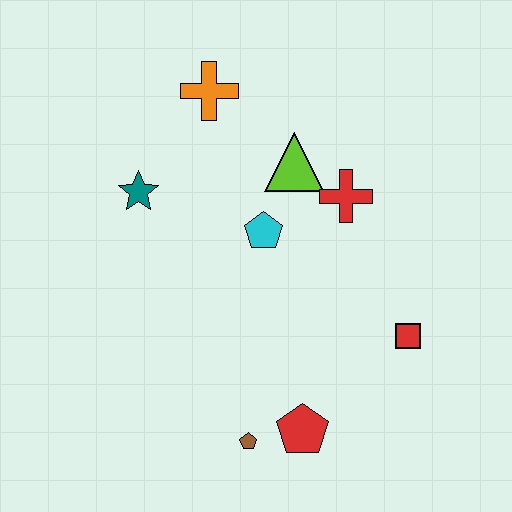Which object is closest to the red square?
The red pentagon is closest to the red square.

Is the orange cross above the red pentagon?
Yes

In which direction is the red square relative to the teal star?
The red square is to the right of the teal star.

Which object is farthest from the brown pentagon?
The orange cross is farthest from the brown pentagon.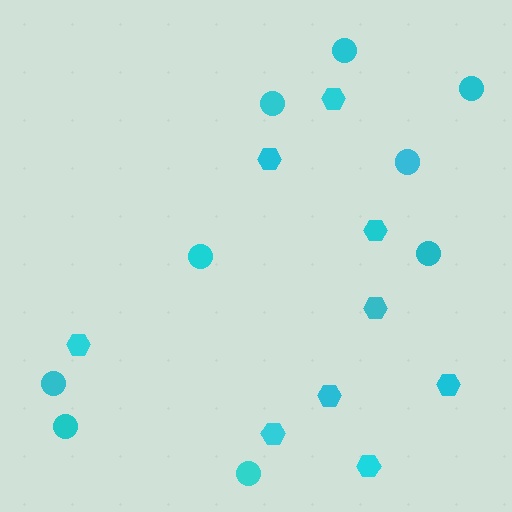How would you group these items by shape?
There are 2 groups: one group of hexagons (9) and one group of circles (9).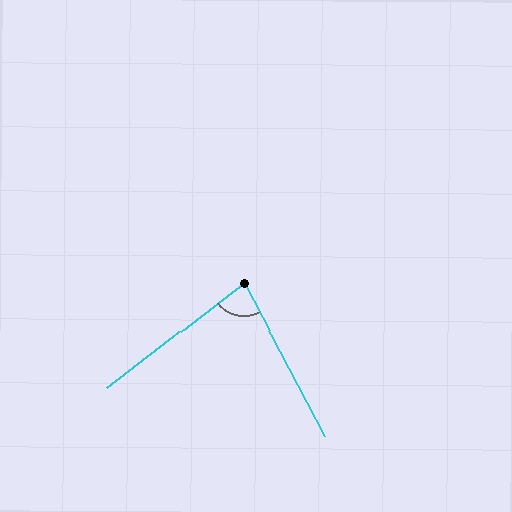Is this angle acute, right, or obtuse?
It is acute.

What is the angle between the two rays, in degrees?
Approximately 80 degrees.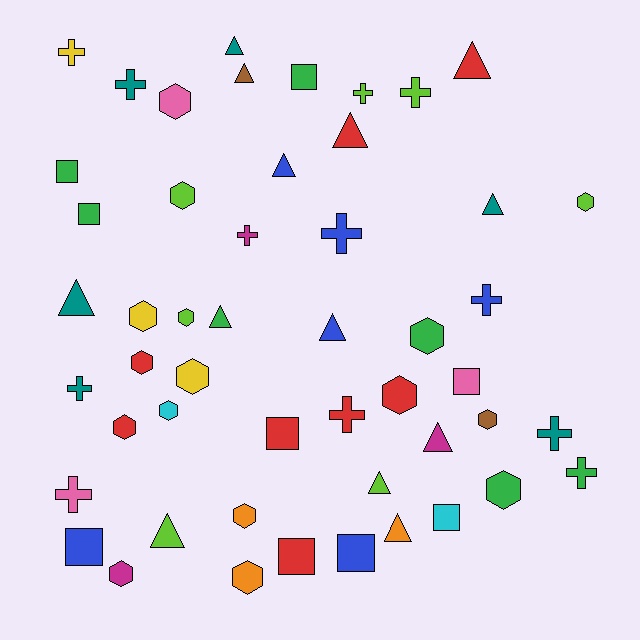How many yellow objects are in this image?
There are 3 yellow objects.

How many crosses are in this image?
There are 12 crosses.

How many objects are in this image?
There are 50 objects.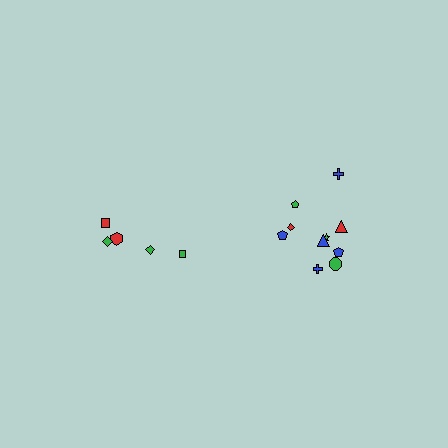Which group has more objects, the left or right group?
The right group.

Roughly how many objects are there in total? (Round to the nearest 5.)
Roughly 15 objects in total.